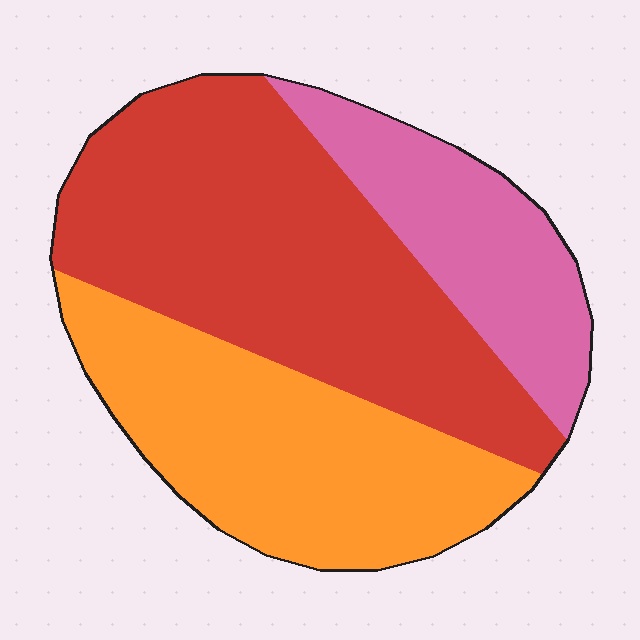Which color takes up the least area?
Pink, at roughly 20%.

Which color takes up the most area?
Red, at roughly 45%.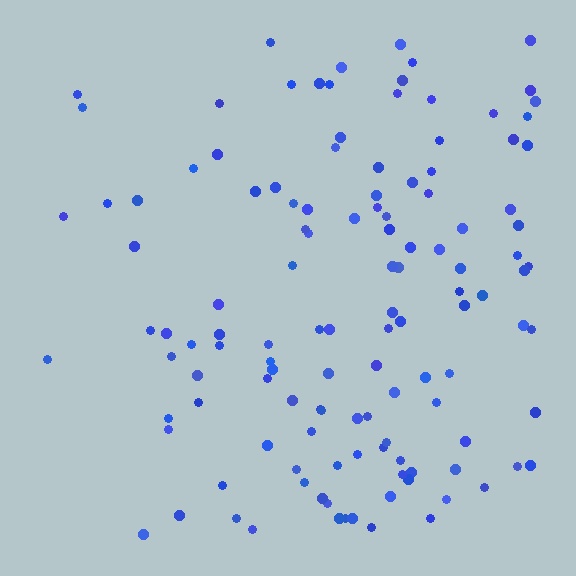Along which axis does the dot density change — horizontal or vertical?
Horizontal.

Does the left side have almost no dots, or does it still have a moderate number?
Still a moderate number, just noticeably fewer than the right.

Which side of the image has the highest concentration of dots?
The right.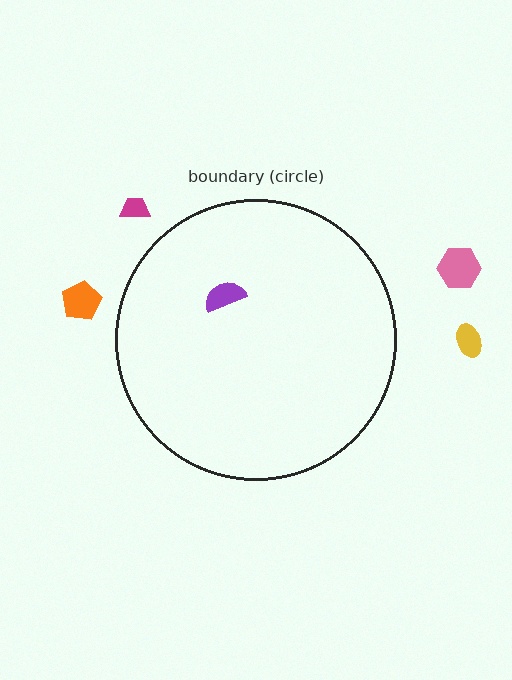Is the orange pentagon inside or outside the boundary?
Outside.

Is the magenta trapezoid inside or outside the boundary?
Outside.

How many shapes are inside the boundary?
1 inside, 4 outside.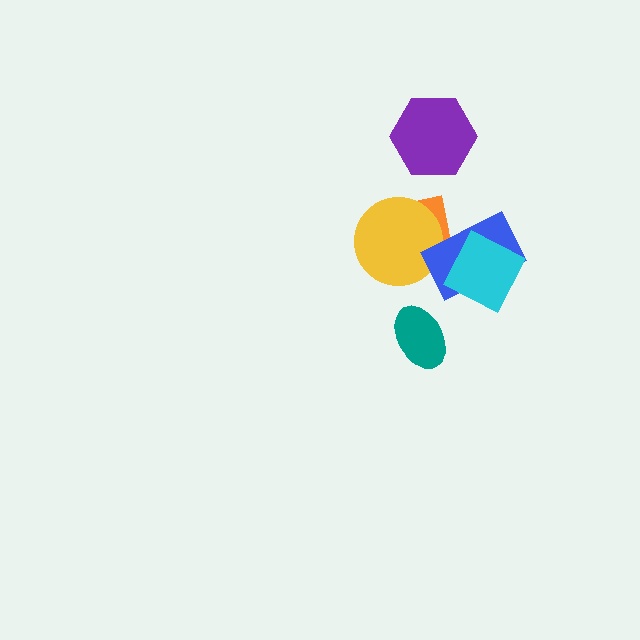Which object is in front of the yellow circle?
The blue rectangle is in front of the yellow circle.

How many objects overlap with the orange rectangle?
2 objects overlap with the orange rectangle.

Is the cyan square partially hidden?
No, no other shape covers it.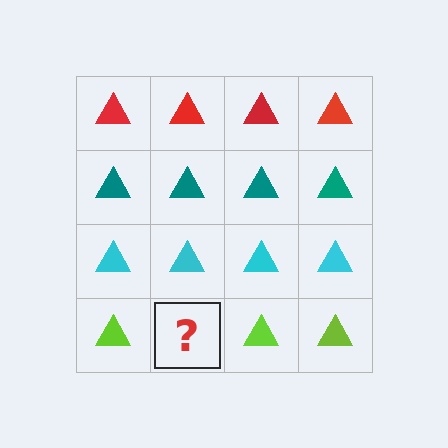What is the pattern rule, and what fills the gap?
The rule is that each row has a consistent color. The gap should be filled with a lime triangle.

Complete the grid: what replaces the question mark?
The question mark should be replaced with a lime triangle.